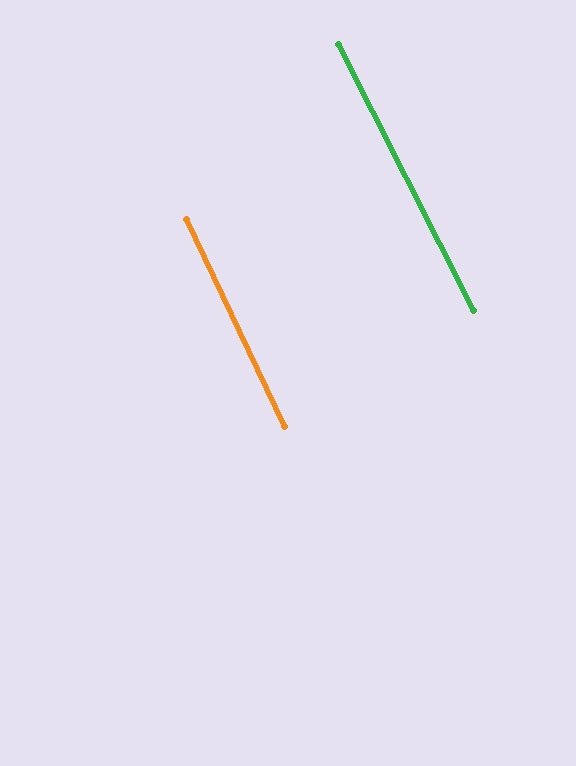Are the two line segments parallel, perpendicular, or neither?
Parallel — their directions differ by only 1.8°.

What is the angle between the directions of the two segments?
Approximately 2 degrees.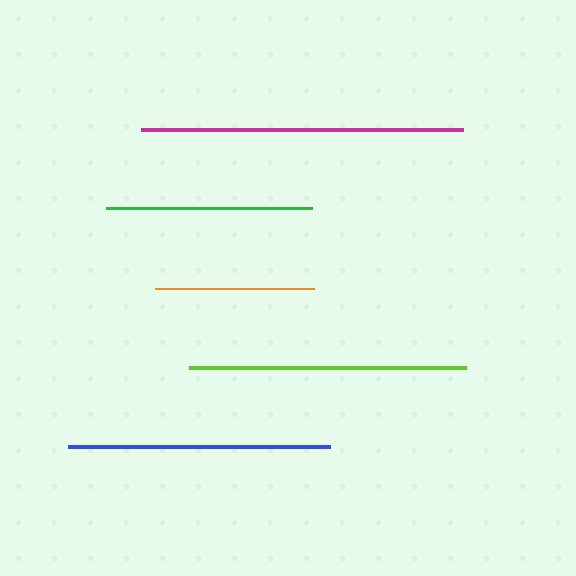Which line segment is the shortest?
The orange line is the shortest at approximately 159 pixels.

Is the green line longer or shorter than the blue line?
The blue line is longer than the green line.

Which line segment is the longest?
The magenta line is the longest at approximately 322 pixels.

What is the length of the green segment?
The green segment is approximately 205 pixels long.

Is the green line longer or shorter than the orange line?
The green line is longer than the orange line.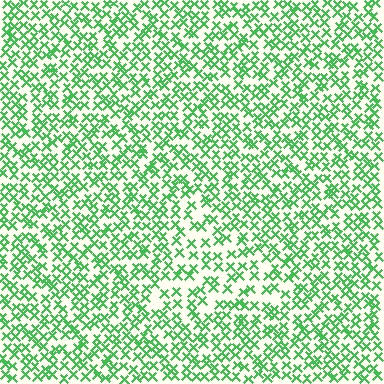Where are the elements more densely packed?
The elements are more densely packed outside the triangle boundary.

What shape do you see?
I see a triangle.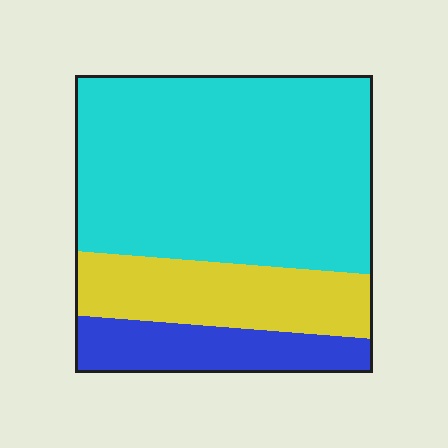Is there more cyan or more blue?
Cyan.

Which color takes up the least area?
Blue, at roughly 15%.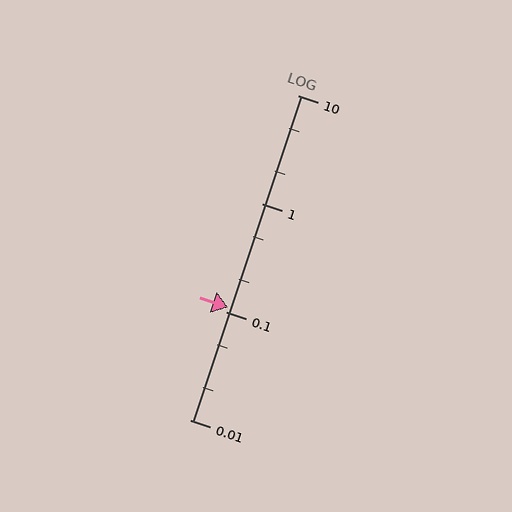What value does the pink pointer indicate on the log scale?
The pointer indicates approximately 0.11.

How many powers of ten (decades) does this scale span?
The scale spans 3 decades, from 0.01 to 10.